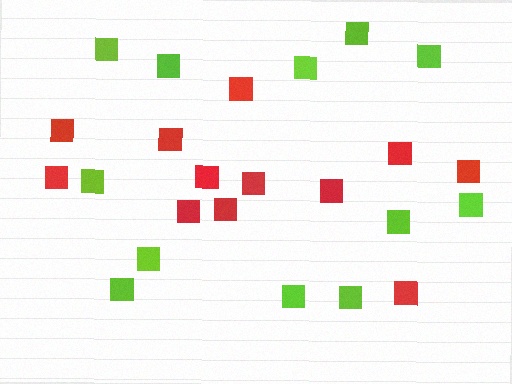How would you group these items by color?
There are 2 groups: one group of lime squares (12) and one group of red squares (12).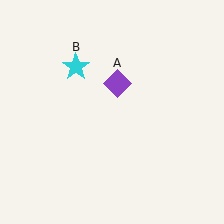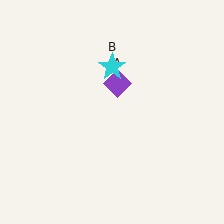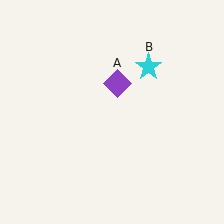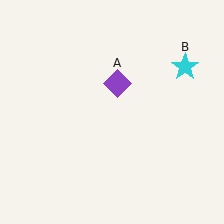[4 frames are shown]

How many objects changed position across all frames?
1 object changed position: cyan star (object B).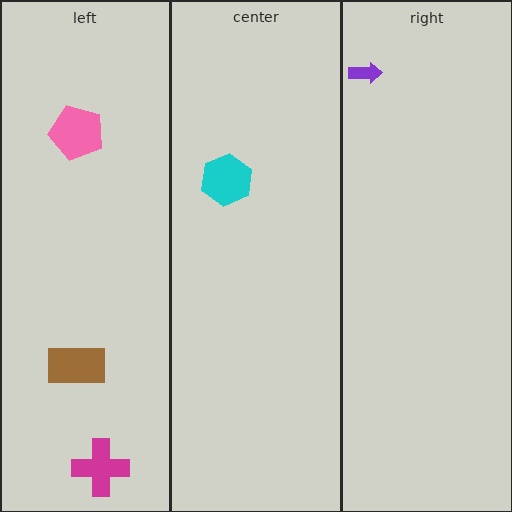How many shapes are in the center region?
1.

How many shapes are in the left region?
3.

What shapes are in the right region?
The purple arrow.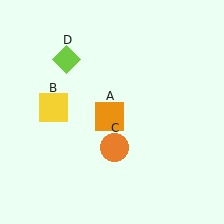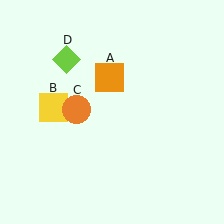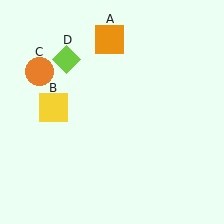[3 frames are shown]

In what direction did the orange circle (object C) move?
The orange circle (object C) moved up and to the left.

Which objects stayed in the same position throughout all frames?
Yellow square (object B) and lime diamond (object D) remained stationary.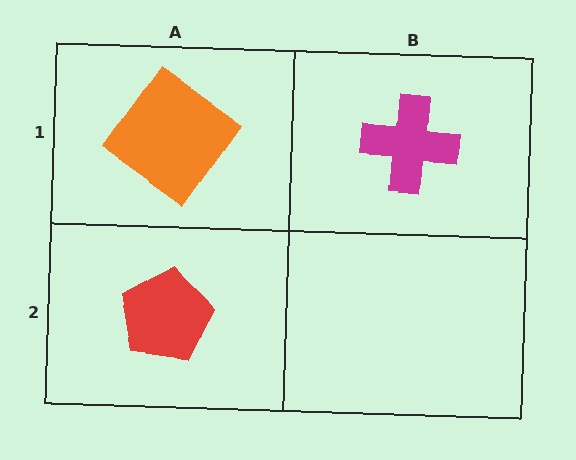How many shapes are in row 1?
2 shapes.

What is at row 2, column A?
A red pentagon.